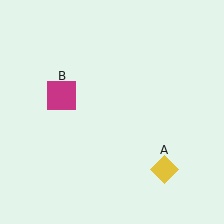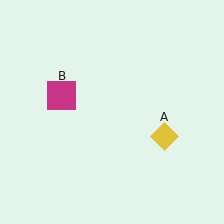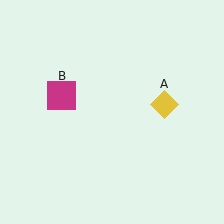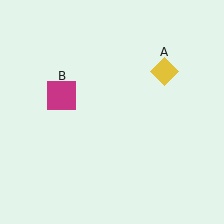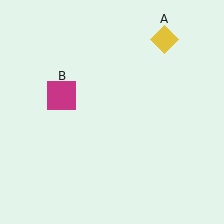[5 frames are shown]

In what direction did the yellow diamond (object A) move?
The yellow diamond (object A) moved up.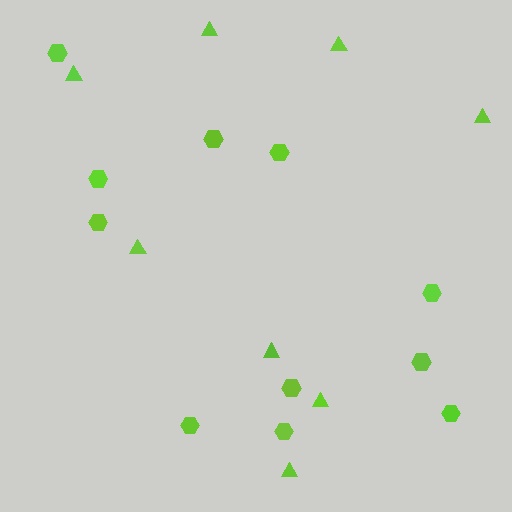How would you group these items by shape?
There are 2 groups: one group of triangles (8) and one group of hexagons (11).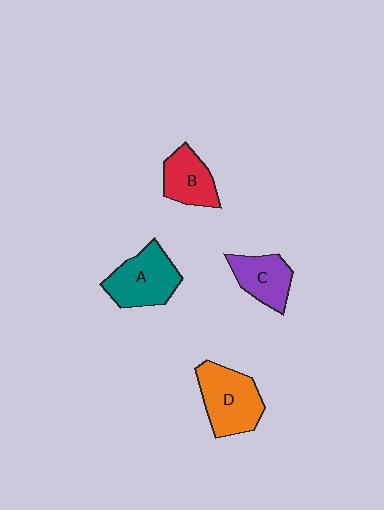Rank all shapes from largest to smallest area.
From largest to smallest: D (orange), A (teal), C (purple), B (red).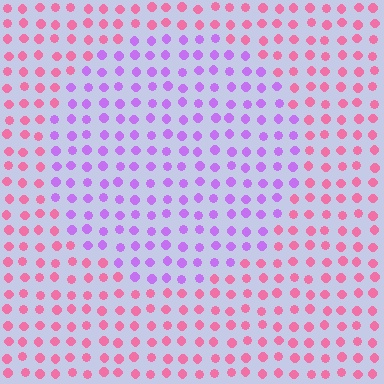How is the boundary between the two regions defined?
The boundary is defined purely by a slight shift in hue (about 55 degrees). Spacing, size, and orientation are identical on both sides.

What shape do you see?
I see a circle.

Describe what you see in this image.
The image is filled with small pink elements in a uniform arrangement. A circle-shaped region is visible where the elements are tinted to a slightly different hue, forming a subtle color boundary.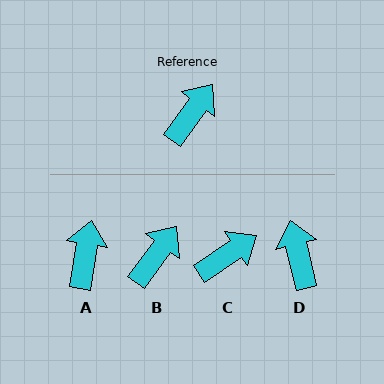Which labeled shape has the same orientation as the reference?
B.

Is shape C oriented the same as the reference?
No, it is off by about 20 degrees.